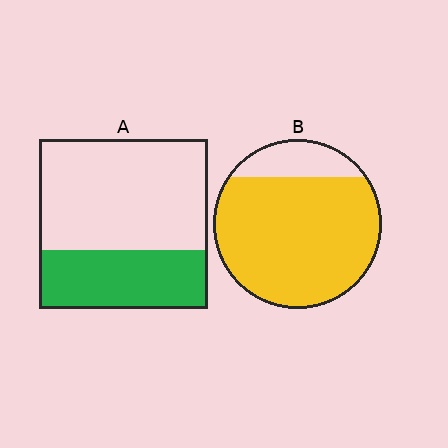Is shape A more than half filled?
No.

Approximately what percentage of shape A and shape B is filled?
A is approximately 35% and B is approximately 85%.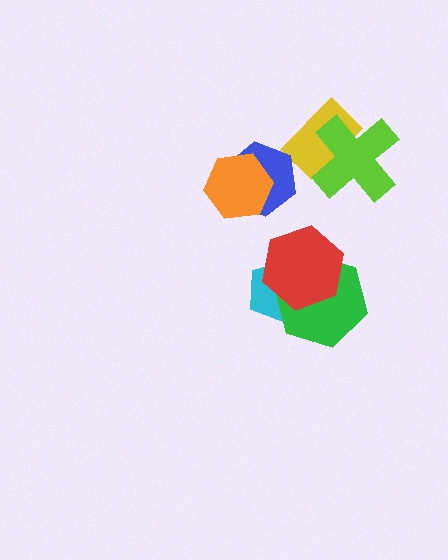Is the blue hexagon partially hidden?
Yes, it is partially covered by another shape.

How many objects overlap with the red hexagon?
2 objects overlap with the red hexagon.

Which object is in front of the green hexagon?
The red hexagon is in front of the green hexagon.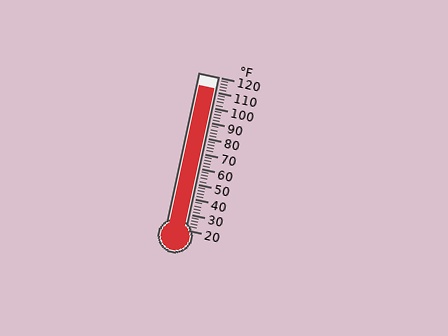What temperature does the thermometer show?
The thermometer shows approximately 112°F.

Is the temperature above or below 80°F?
The temperature is above 80°F.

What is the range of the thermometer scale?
The thermometer scale ranges from 20°F to 120°F.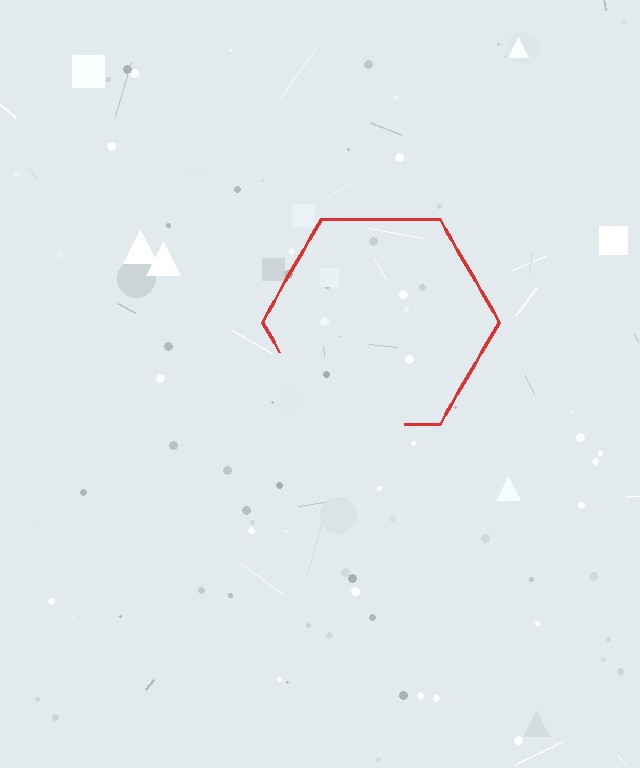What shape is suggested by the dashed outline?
The dashed outline suggests a hexagon.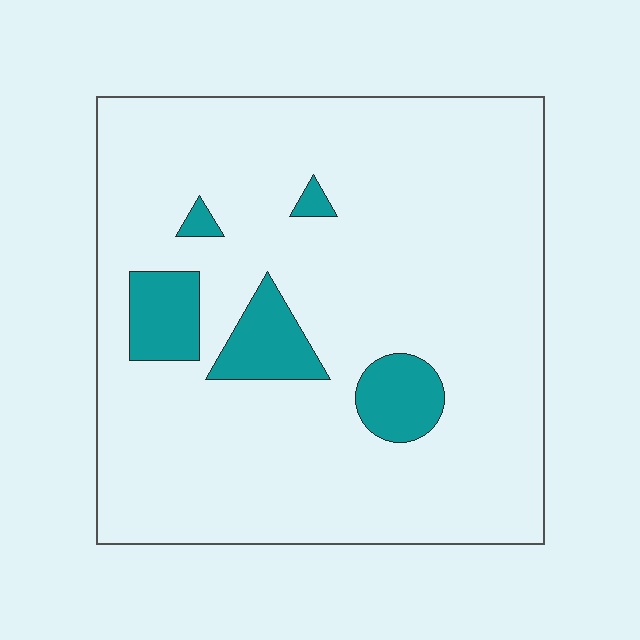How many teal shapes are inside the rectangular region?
5.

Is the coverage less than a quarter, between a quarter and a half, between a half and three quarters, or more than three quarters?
Less than a quarter.